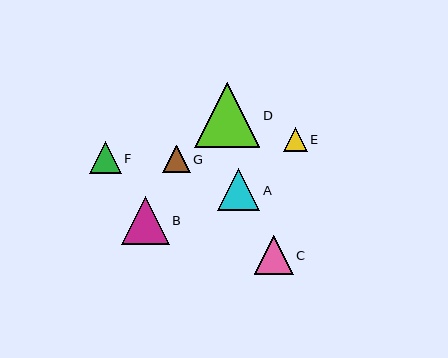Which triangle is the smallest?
Triangle E is the smallest with a size of approximately 24 pixels.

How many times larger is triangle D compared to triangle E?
Triangle D is approximately 2.7 times the size of triangle E.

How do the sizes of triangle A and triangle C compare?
Triangle A and triangle C are approximately the same size.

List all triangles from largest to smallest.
From largest to smallest: D, B, A, C, F, G, E.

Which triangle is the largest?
Triangle D is the largest with a size of approximately 65 pixels.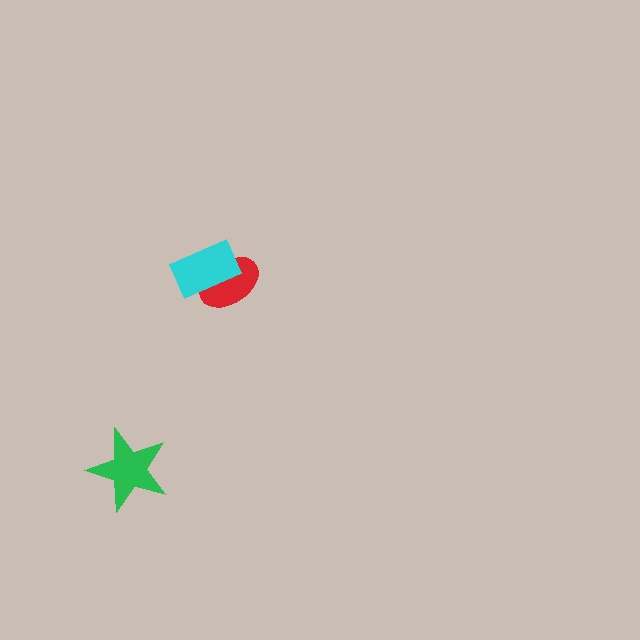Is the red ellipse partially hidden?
Yes, it is partially covered by another shape.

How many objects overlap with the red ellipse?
1 object overlaps with the red ellipse.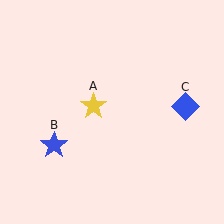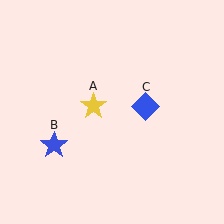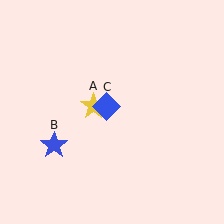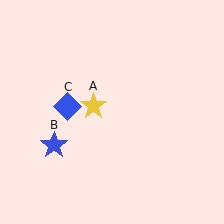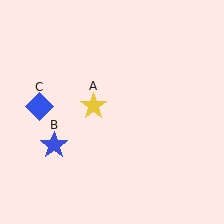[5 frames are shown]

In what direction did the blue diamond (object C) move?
The blue diamond (object C) moved left.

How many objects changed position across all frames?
1 object changed position: blue diamond (object C).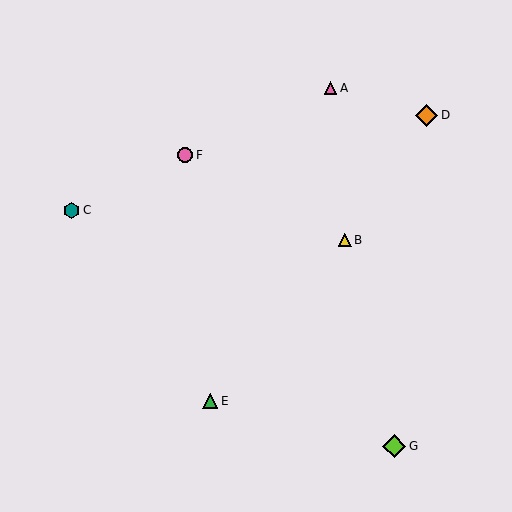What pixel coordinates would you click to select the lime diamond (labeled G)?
Click at (394, 446) to select the lime diamond G.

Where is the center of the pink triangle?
The center of the pink triangle is at (331, 88).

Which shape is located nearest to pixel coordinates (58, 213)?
The teal hexagon (labeled C) at (72, 210) is nearest to that location.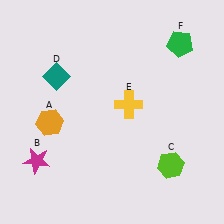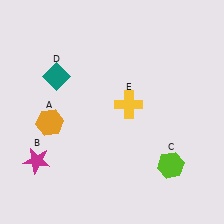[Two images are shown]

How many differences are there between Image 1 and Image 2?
There is 1 difference between the two images.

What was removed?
The green pentagon (F) was removed in Image 2.